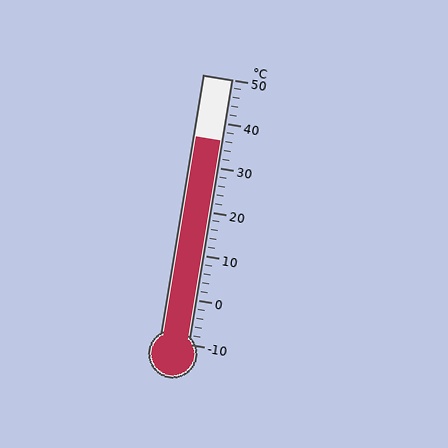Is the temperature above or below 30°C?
The temperature is above 30°C.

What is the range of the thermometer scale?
The thermometer scale ranges from -10°C to 50°C.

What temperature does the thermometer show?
The thermometer shows approximately 36°C.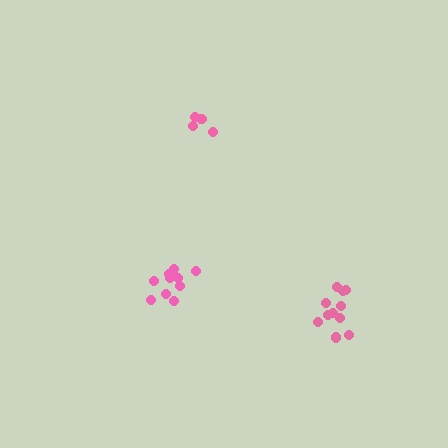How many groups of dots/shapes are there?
There are 3 groups.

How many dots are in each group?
Group 1: 5 dots, Group 2: 11 dots, Group 3: 11 dots (27 total).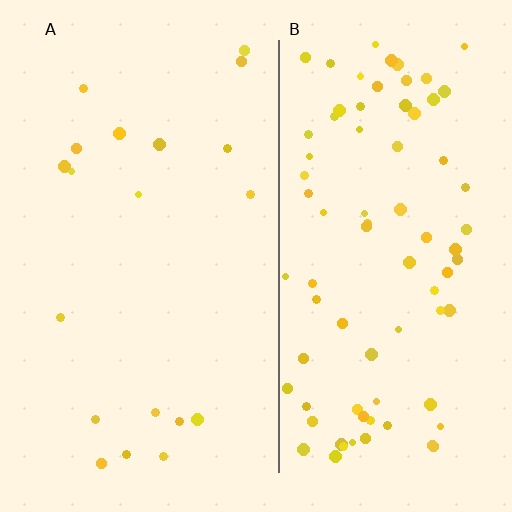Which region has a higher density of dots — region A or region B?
B (the right).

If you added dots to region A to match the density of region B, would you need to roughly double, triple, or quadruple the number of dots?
Approximately quadruple.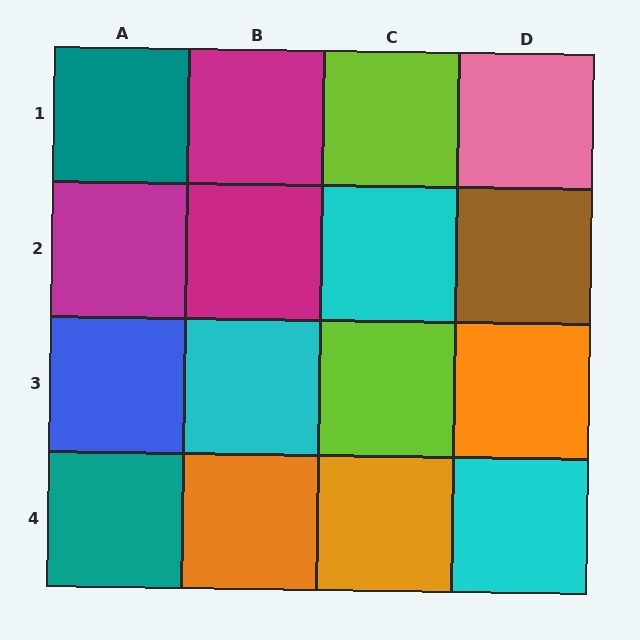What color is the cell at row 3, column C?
Lime.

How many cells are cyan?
3 cells are cyan.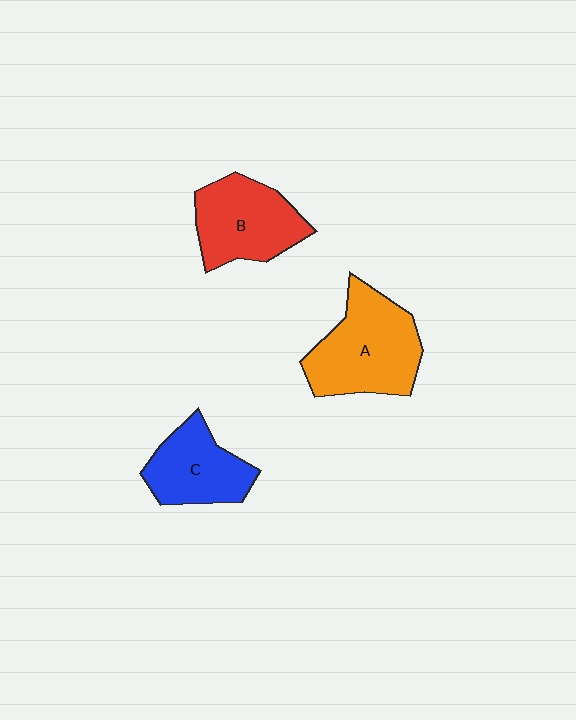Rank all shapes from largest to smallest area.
From largest to smallest: A (orange), B (red), C (blue).